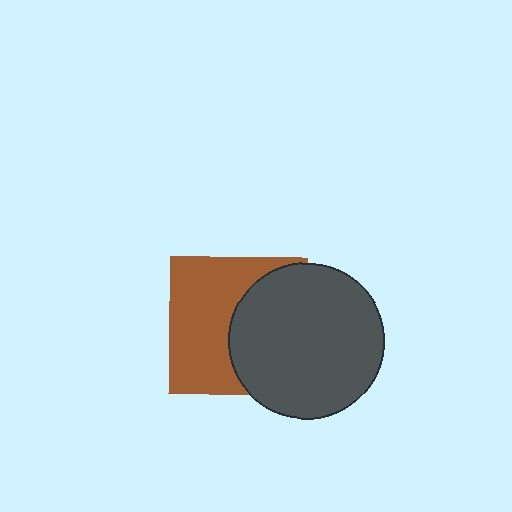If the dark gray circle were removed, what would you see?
You would see the complete brown square.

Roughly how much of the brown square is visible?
About half of it is visible (roughly 54%).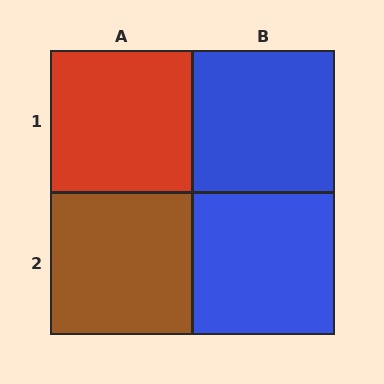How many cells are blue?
2 cells are blue.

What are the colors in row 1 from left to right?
Red, blue.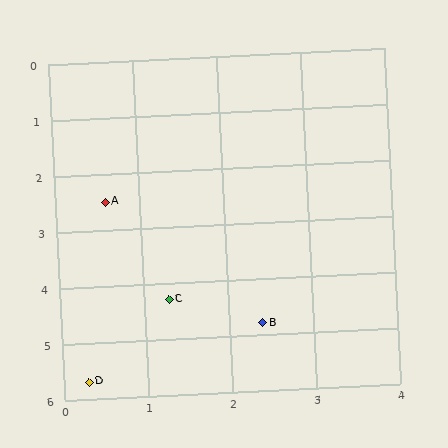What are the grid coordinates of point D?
Point D is at approximately (0.3, 5.7).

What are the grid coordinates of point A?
Point A is at approximately (0.6, 2.5).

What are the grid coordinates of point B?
Point B is at approximately (2.4, 4.8).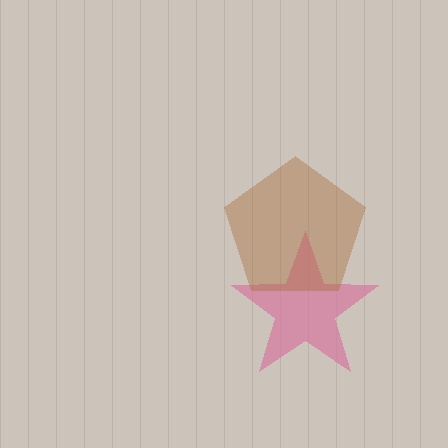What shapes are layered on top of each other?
The layered shapes are: a pink star, a brown pentagon.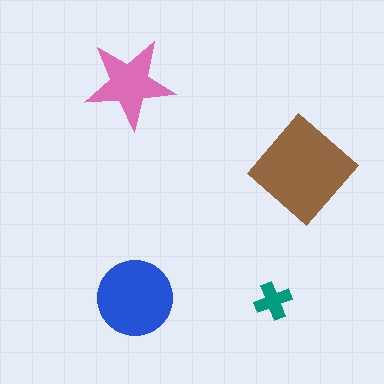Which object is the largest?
The brown diamond.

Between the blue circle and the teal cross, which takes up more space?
The blue circle.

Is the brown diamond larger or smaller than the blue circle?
Larger.